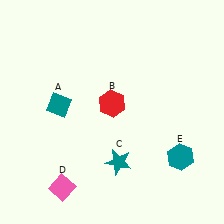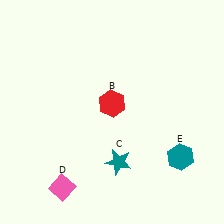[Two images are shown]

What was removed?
The teal diamond (A) was removed in Image 2.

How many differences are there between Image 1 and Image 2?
There is 1 difference between the two images.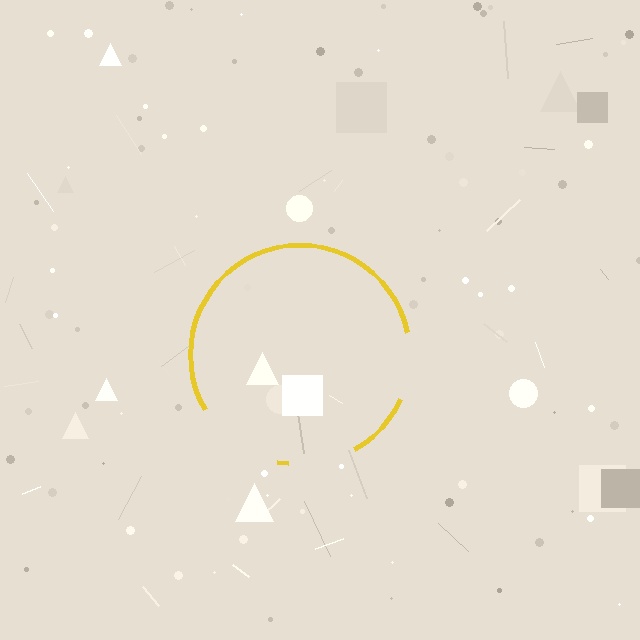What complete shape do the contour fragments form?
The contour fragments form a circle.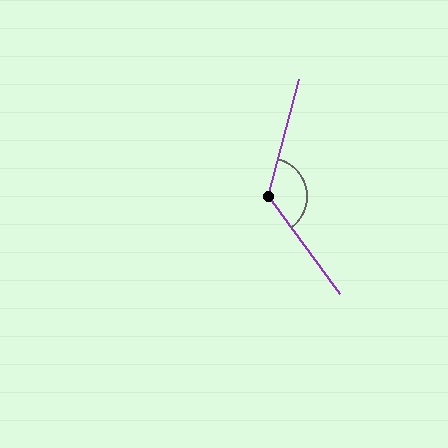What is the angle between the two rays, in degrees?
Approximately 129 degrees.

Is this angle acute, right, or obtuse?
It is obtuse.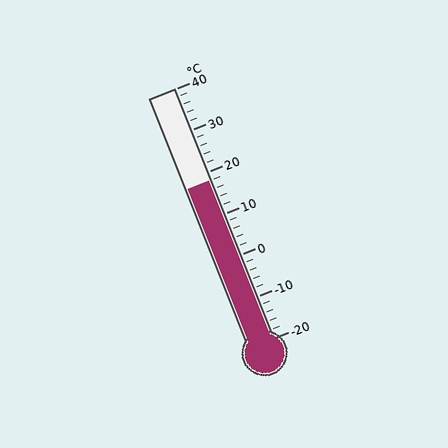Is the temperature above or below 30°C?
The temperature is below 30°C.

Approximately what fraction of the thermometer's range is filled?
The thermometer is filled to approximately 65% of its range.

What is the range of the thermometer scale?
The thermometer scale ranges from -20°C to 40°C.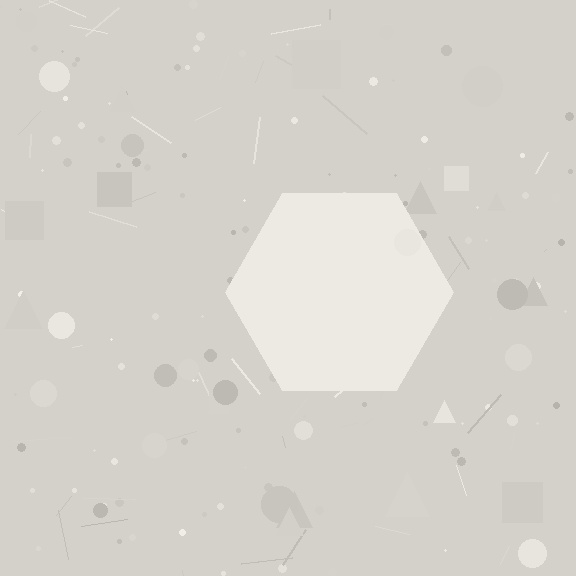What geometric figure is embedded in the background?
A hexagon is embedded in the background.